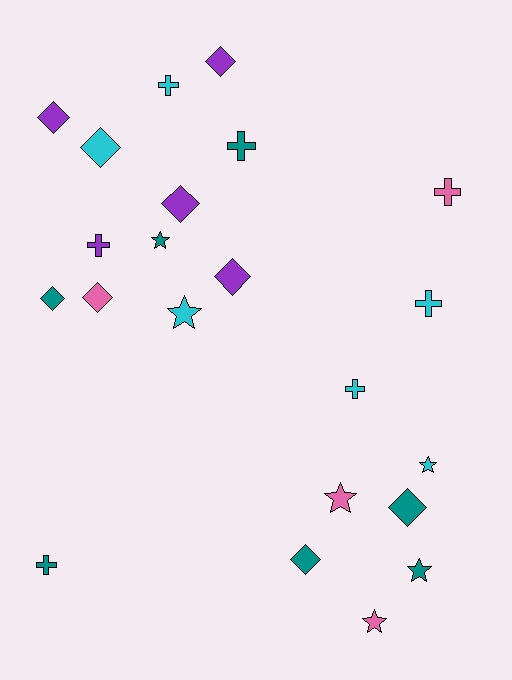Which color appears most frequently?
Teal, with 7 objects.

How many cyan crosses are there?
There are 3 cyan crosses.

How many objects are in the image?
There are 22 objects.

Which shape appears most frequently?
Diamond, with 9 objects.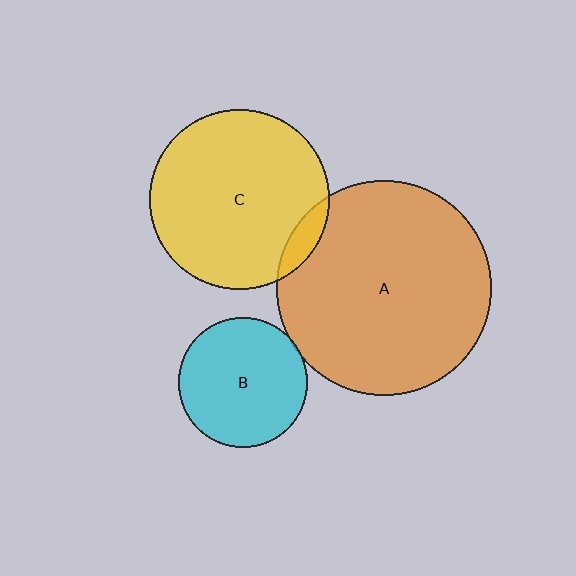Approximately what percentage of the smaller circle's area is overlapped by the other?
Approximately 5%.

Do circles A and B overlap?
Yes.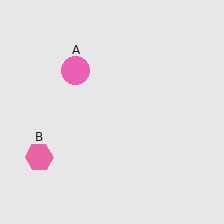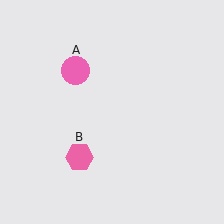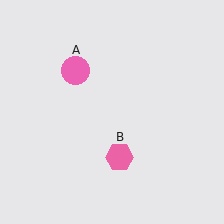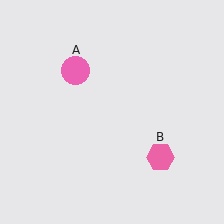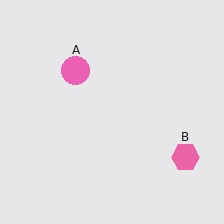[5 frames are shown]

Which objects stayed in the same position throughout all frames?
Pink circle (object A) remained stationary.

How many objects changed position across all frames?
1 object changed position: pink hexagon (object B).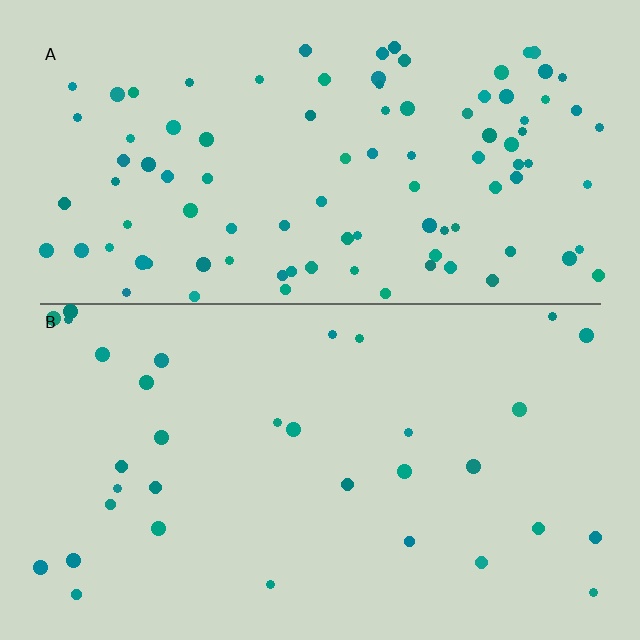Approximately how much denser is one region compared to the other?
Approximately 2.9× — region A over region B.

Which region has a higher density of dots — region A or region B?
A (the top).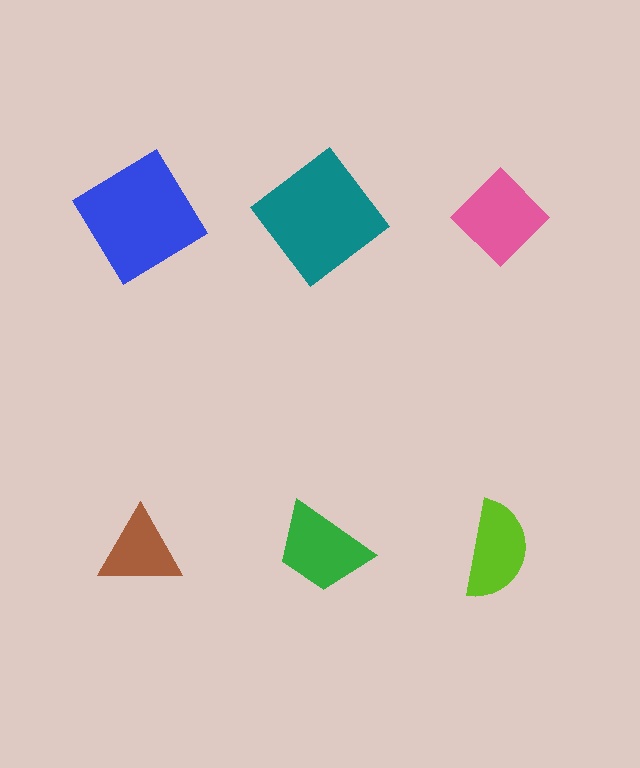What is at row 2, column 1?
A brown triangle.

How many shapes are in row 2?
3 shapes.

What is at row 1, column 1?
A blue diamond.